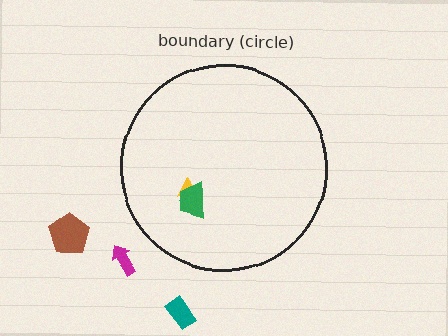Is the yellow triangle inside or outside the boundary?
Inside.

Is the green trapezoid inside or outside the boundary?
Inside.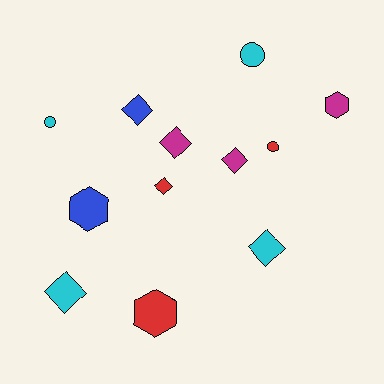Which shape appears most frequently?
Diamond, with 6 objects.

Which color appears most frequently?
Cyan, with 4 objects.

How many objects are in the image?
There are 12 objects.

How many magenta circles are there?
There are no magenta circles.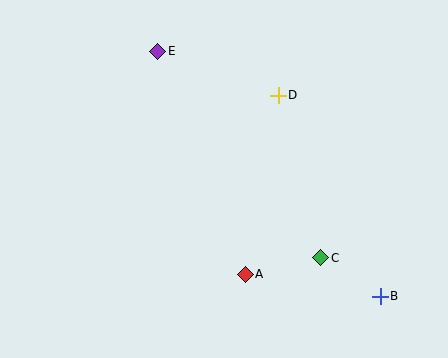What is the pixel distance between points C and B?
The distance between C and B is 71 pixels.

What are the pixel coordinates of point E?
Point E is at (158, 51).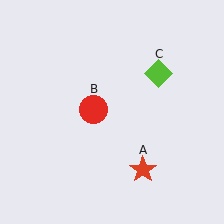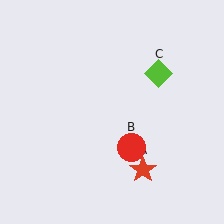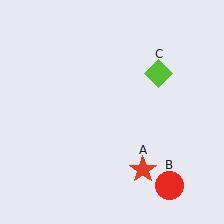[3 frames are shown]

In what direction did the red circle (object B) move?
The red circle (object B) moved down and to the right.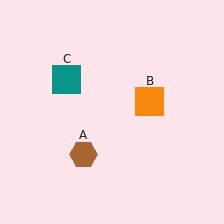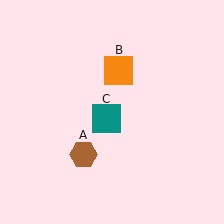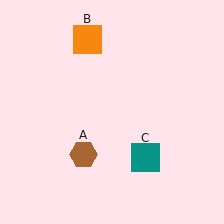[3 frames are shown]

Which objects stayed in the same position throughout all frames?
Brown hexagon (object A) remained stationary.